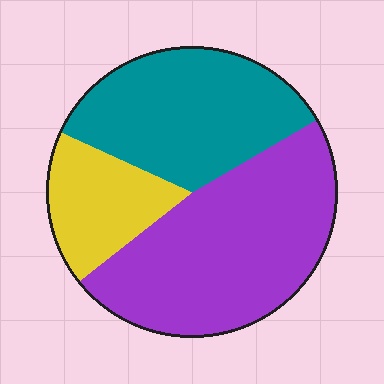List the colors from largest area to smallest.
From largest to smallest: purple, teal, yellow.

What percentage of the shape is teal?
Teal takes up between a quarter and a half of the shape.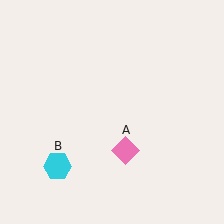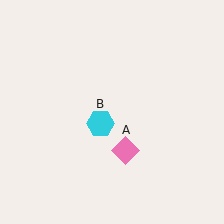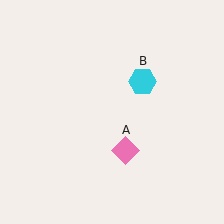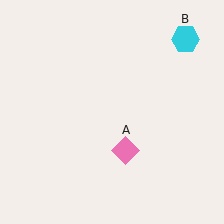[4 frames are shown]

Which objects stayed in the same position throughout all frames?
Pink diamond (object A) remained stationary.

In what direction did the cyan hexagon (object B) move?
The cyan hexagon (object B) moved up and to the right.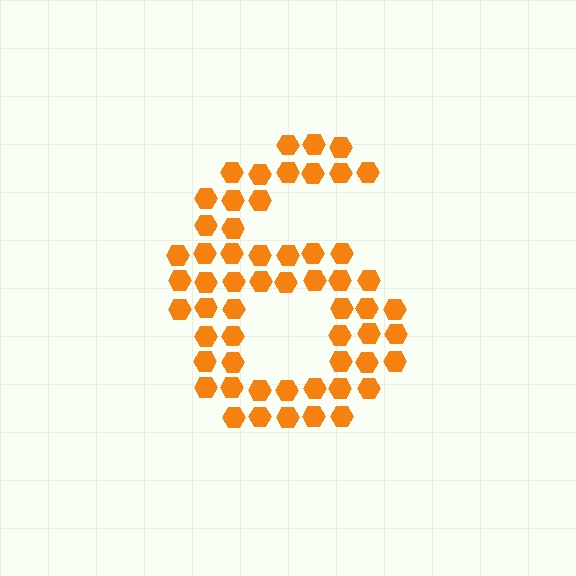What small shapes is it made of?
It is made of small hexagons.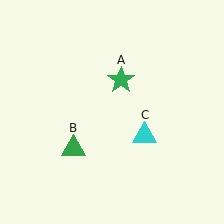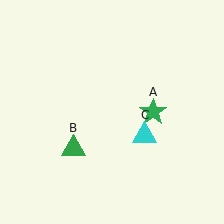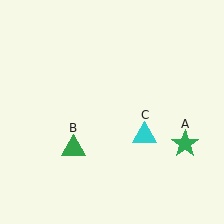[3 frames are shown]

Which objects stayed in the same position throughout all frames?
Green triangle (object B) and cyan triangle (object C) remained stationary.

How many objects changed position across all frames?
1 object changed position: green star (object A).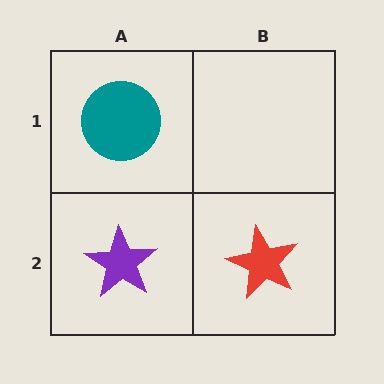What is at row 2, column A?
A purple star.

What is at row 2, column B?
A red star.